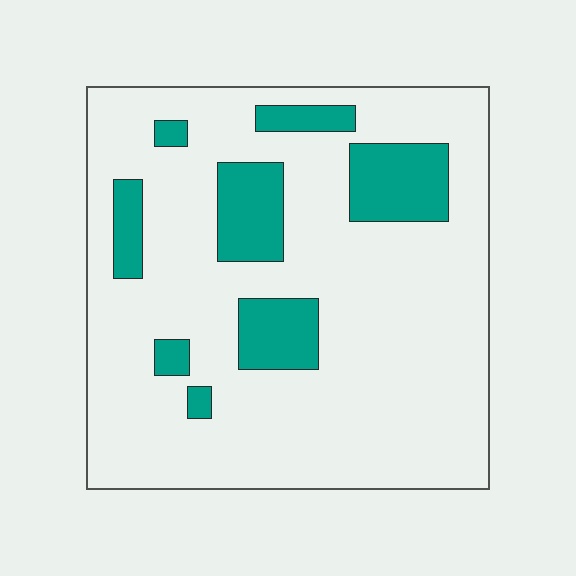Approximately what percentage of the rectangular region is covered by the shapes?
Approximately 20%.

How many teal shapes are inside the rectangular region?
8.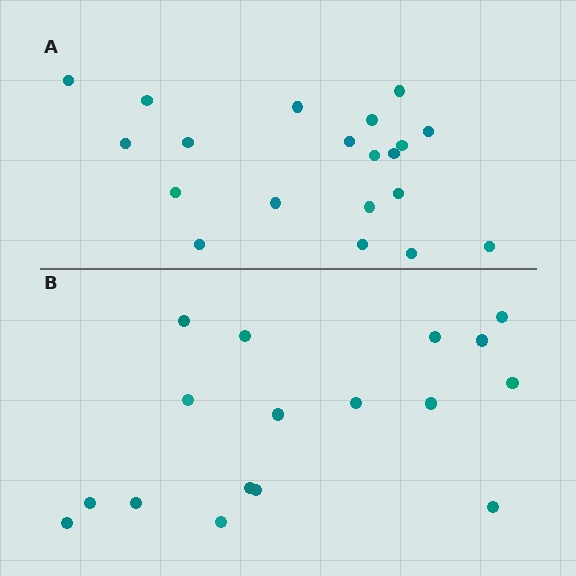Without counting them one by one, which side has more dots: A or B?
Region A (the top region) has more dots.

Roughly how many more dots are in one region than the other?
Region A has just a few more — roughly 2 or 3 more dots than region B.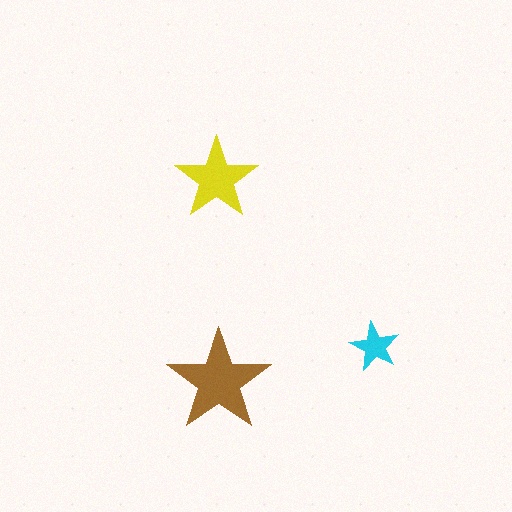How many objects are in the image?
There are 3 objects in the image.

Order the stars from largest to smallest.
the brown one, the yellow one, the cyan one.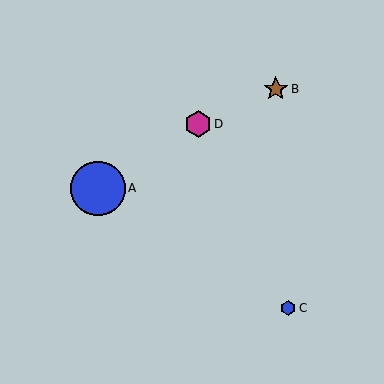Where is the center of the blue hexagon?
The center of the blue hexagon is at (288, 308).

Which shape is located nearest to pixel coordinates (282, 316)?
The blue hexagon (labeled C) at (288, 308) is nearest to that location.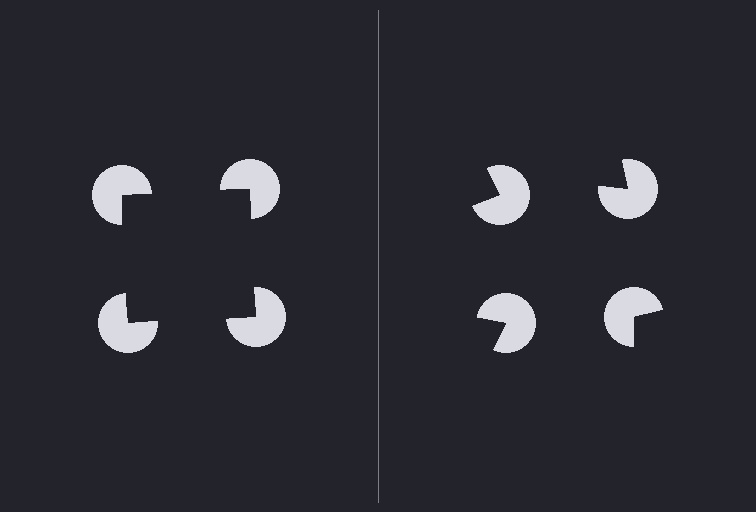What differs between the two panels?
The pac-man discs are positioned identically on both sides; only the wedge orientations differ. On the left they align to a square; on the right they are misaligned.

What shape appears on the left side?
An illusory square.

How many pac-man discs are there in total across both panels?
8 — 4 on each side.